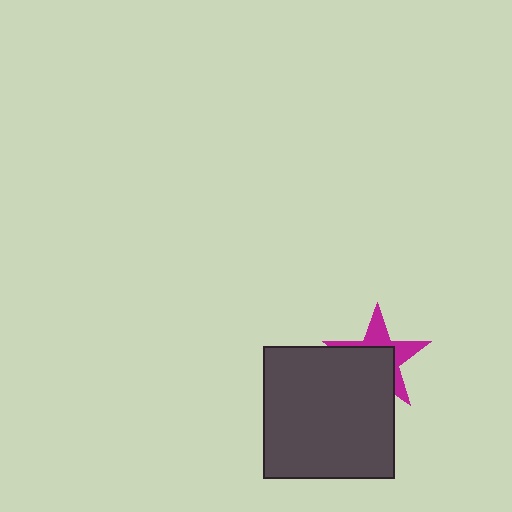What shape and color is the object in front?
The object in front is a dark gray square.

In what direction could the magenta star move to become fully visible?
The magenta star could move toward the upper-right. That would shift it out from behind the dark gray square entirely.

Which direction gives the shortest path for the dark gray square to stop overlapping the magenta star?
Moving toward the lower-left gives the shortest separation.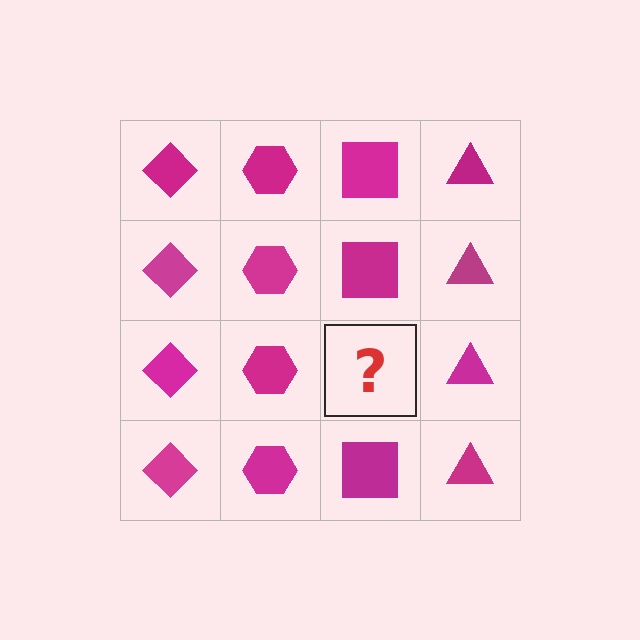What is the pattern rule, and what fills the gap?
The rule is that each column has a consistent shape. The gap should be filled with a magenta square.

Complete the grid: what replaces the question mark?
The question mark should be replaced with a magenta square.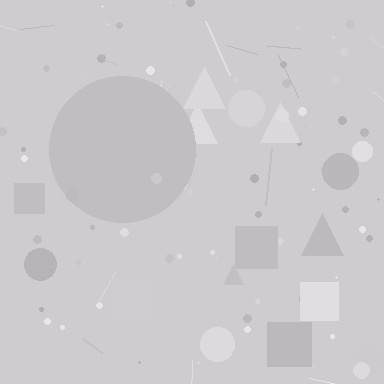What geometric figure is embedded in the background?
A circle is embedded in the background.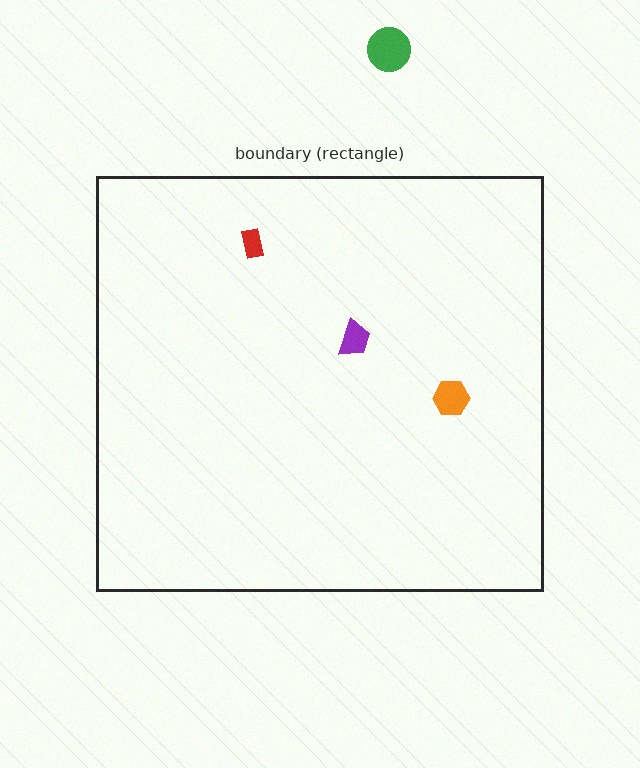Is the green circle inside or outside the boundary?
Outside.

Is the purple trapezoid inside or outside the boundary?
Inside.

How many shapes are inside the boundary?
3 inside, 1 outside.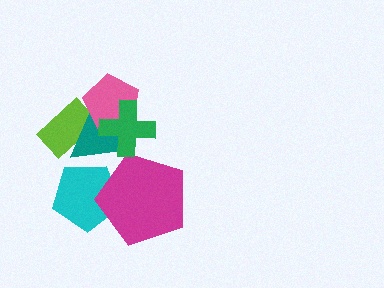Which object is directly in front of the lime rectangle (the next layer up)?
The teal triangle is directly in front of the lime rectangle.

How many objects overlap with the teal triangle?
4 objects overlap with the teal triangle.